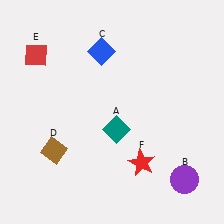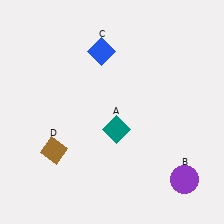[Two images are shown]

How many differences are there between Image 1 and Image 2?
There are 2 differences between the two images.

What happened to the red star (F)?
The red star (F) was removed in Image 2. It was in the bottom-right area of Image 1.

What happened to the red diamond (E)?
The red diamond (E) was removed in Image 2. It was in the top-left area of Image 1.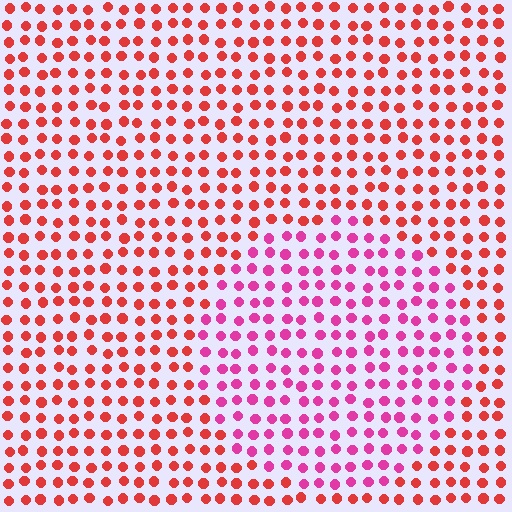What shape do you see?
I see a circle.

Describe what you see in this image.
The image is filled with small red elements in a uniform arrangement. A circle-shaped region is visible where the elements are tinted to a slightly different hue, forming a subtle color boundary.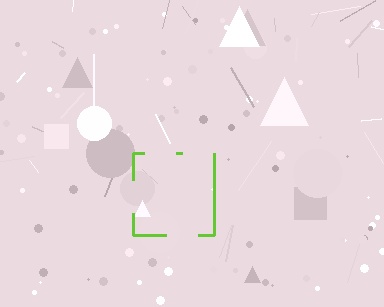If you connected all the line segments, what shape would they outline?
They would outline a square.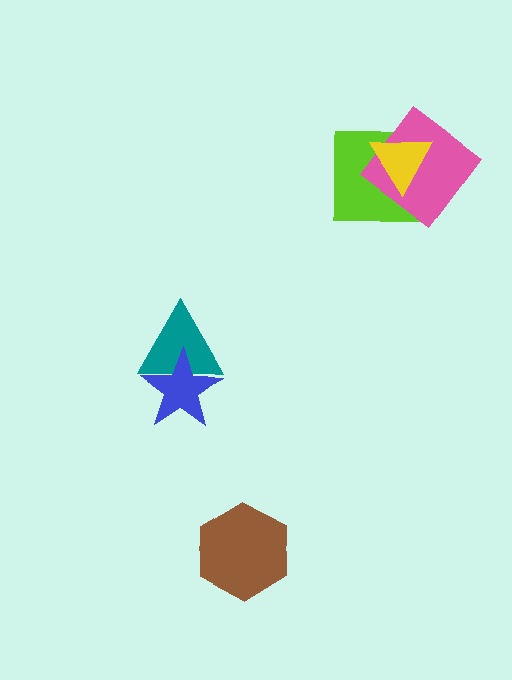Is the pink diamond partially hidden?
Yes, it is partially covered by another shape.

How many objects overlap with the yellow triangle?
2 objects overlap with the yellow triangle.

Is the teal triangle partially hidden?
Yes, it is partially covered by another shape.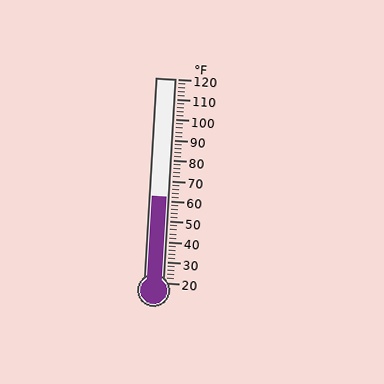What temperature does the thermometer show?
The thermometer shows approximately 62°F.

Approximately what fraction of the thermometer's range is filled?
The thermometer is filled to approximately 40% of its range.